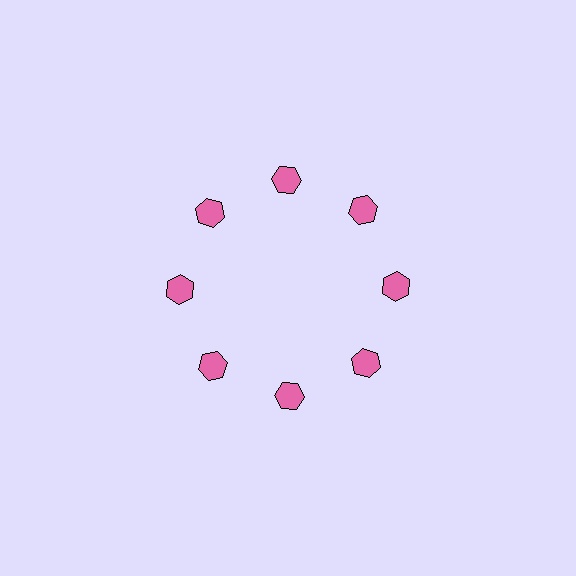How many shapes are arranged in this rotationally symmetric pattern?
There are 8 shapes, arranged in 8 groups of 1.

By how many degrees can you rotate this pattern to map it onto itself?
The pattern maps onto itself every 45 degrees of rotation.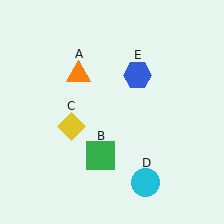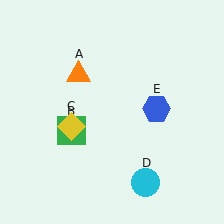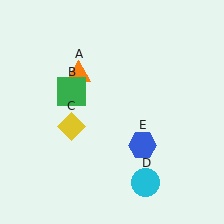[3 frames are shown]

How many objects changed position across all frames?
2 objects changed position: green square (object B), blue hexagon (object E).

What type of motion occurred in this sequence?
The green square (object B), blue hexagon (object E) rotated clockwise around the center of the scene.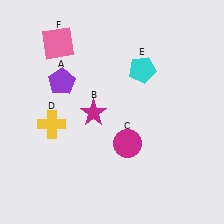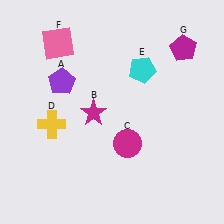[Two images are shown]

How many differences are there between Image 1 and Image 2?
There is 1 difference between the two images.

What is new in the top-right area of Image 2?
A magenta pentagon (G) was added in the top-right area of Image 2.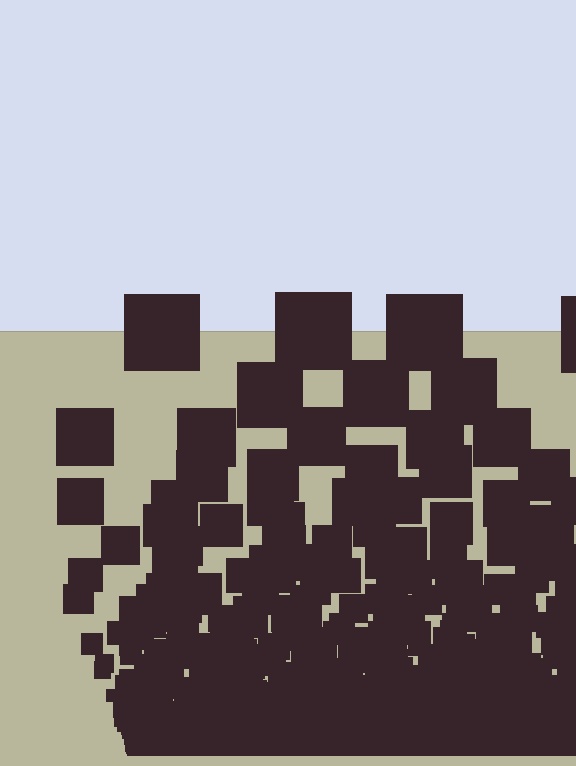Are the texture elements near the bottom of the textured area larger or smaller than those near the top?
Smaller. The gradient is inverted — elements near the bottom are smaller and denser.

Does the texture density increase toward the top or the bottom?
Density increases toward the bottom.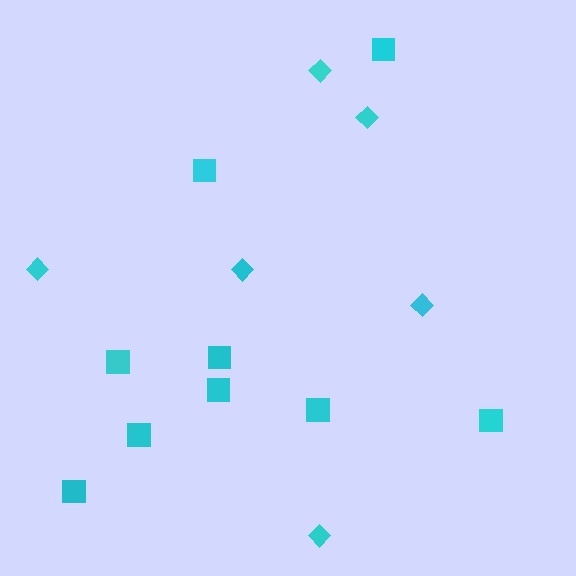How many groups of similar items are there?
There are 2 groups: one group of squares (9) and one group of diamonds (6).